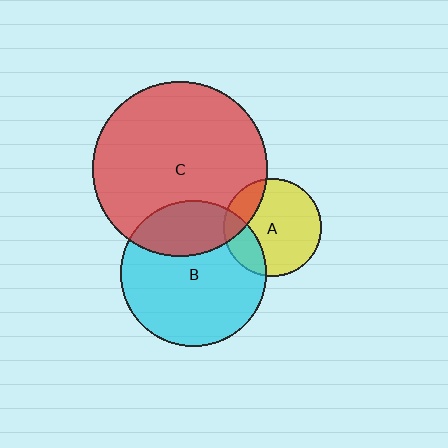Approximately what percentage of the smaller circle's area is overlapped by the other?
Approximately 20%.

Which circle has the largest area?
Circle C (red).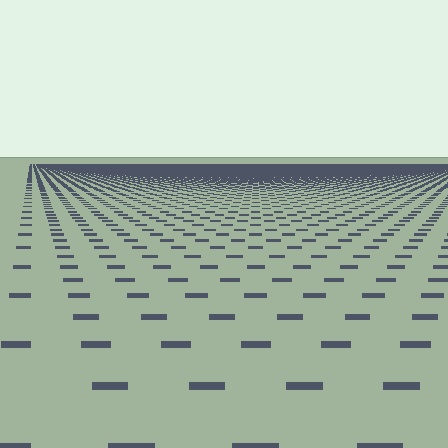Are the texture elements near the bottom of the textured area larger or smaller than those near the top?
Larger. Near the bottom, elements are closer to the viewer and appear at a bigger on-screen size.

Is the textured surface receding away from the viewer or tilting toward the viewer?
The surface is receding away from the viewer. Texture elements get smaller and denser toward the top.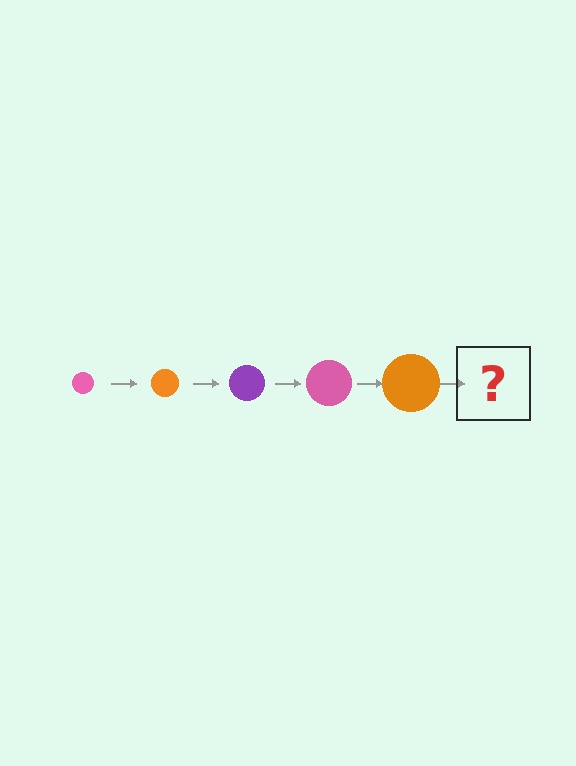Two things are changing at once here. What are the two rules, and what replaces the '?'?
The two rules are that the circle grows larger each step and the color cycles through pink, orange, and purple. The '?' should be a purple circle, larger than the previous one.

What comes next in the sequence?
The next element should be a purple circle, larger than the previous one.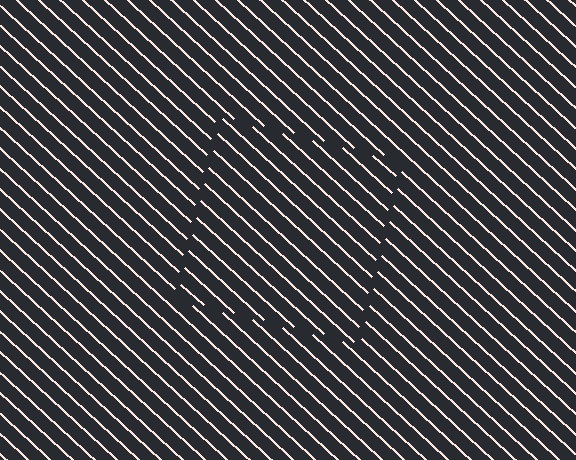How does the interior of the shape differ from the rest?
The interior of the shape contains the same grating, shifted by half a period — the contour is defined by the phase discontinuity where line-ends from the inner and outer gratings abut.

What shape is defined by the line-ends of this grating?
An illusory square. The interior of the shape contains the same grating, shifted by half a period — the contour is defined by the phase discontinuity where line-ends from the inner and outer gratings abut.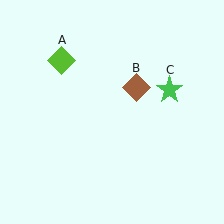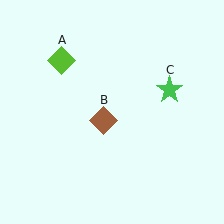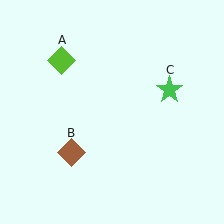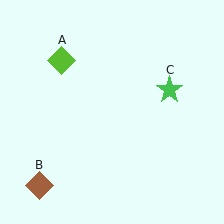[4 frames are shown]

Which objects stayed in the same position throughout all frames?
Lime diamond (object A) and green star (object C) remained stationary.